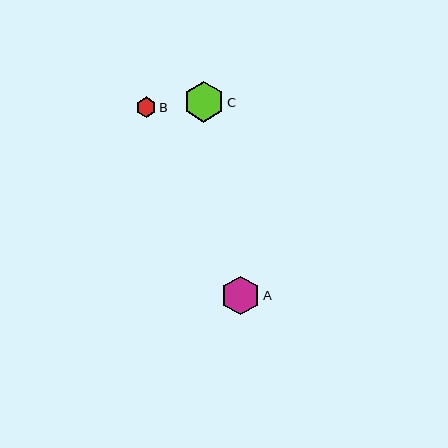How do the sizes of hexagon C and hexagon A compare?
Hexagon C and hexagon A are approximately the same size.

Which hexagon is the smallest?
Hexagon B is the smallest with a size of approximately 20 pixels.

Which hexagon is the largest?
Hexagon C is the largest with a size of approximately 41 pixels.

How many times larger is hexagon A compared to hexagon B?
Hexagon A is approximately 1.9 times the size of hexagon B.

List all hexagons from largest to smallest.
From largest to smallest: C, A, B.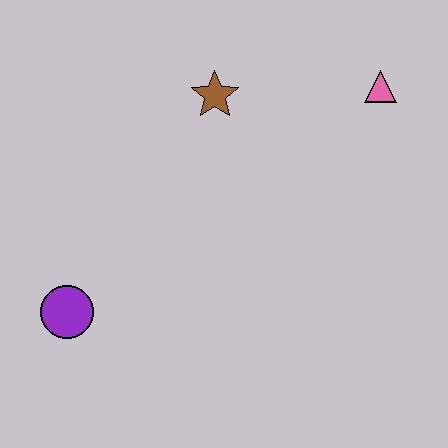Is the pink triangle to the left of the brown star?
No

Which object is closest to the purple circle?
The brown star is closest to the purple circle.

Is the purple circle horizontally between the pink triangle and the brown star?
No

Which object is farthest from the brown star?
The purple circle is farthest from the brown star.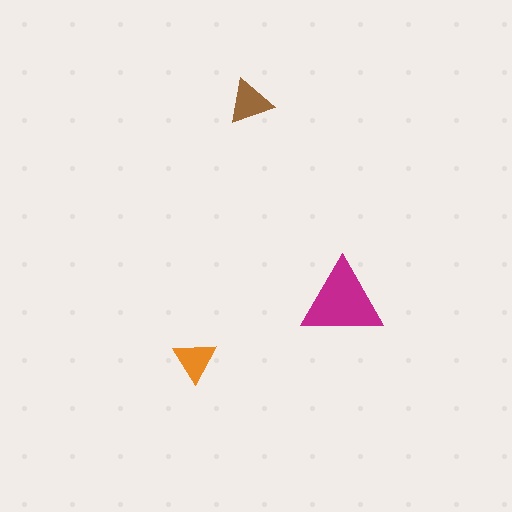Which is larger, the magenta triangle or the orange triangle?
The magenta one.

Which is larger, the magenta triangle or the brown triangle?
The magenta one.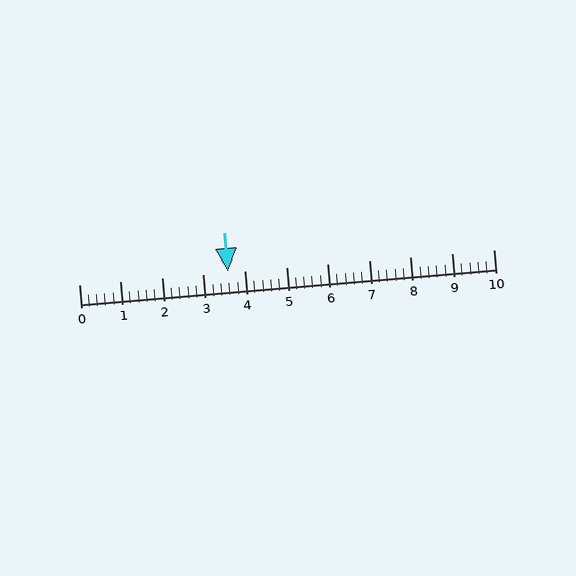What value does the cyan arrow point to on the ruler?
The cyan arrow points to approximately 3.6.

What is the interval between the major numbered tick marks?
The major tick marks are spaced 1 units apart.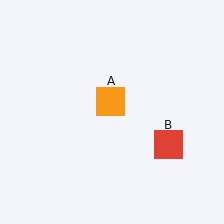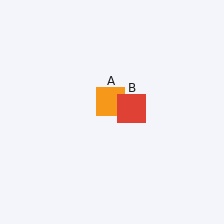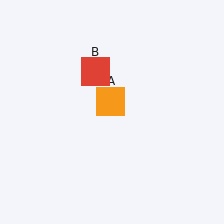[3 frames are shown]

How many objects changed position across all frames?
1 object changed position: red square (object B).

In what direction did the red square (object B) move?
The red square (object B) moved up and to the left.